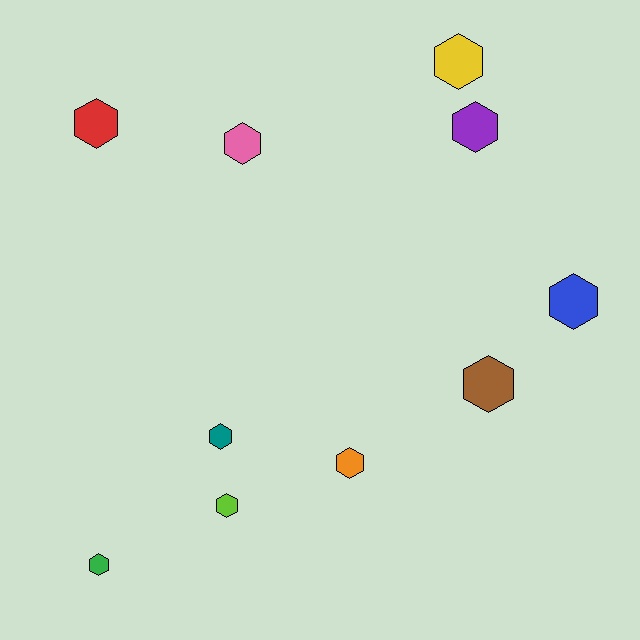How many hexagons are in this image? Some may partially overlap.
There are 10 hexagons.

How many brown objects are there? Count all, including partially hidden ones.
There is 1 brown object.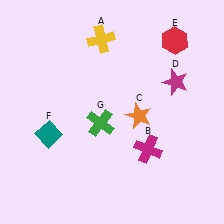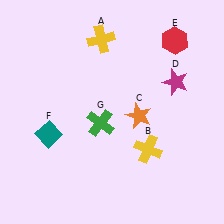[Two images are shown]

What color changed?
The cross (B) changed from magenta in Image 1 to yellow in Image 2.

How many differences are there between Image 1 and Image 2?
There is 1 difference between the two images.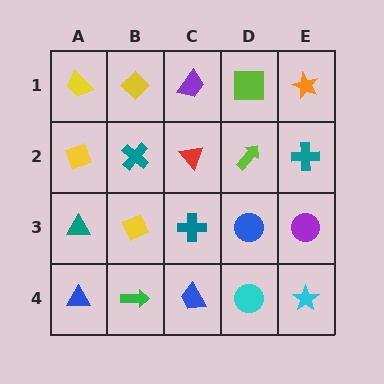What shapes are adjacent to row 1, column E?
A teal cross (row 2, column E), a lime square (row 1, column D).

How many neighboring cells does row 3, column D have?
4.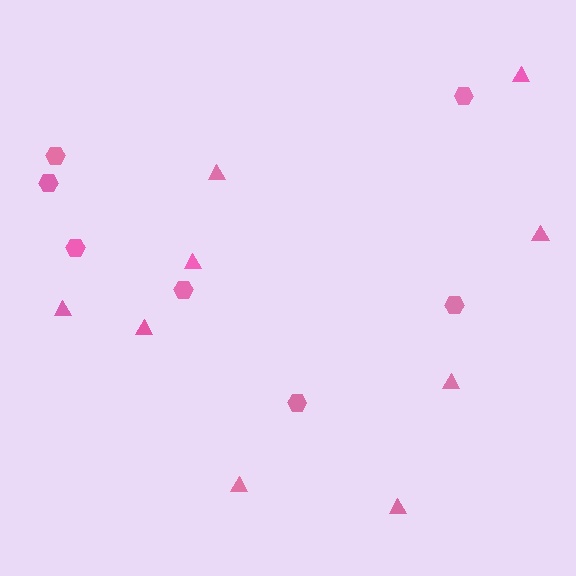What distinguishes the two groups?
There are 2 groups: one group of hexagons (7) and one group of triangles (9).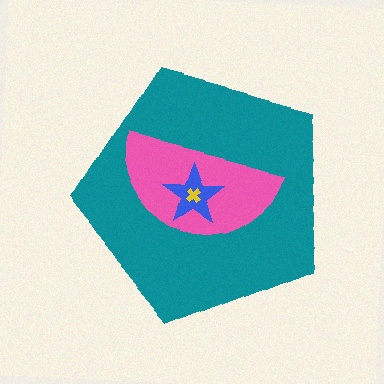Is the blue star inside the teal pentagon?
Yes.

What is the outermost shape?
The teal pentagon.